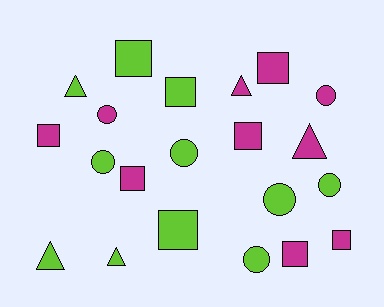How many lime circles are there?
There are 5 lime circles.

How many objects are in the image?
There are 21 objects.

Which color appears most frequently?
Lime, with 11 objects.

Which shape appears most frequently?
Square, with 9 objects.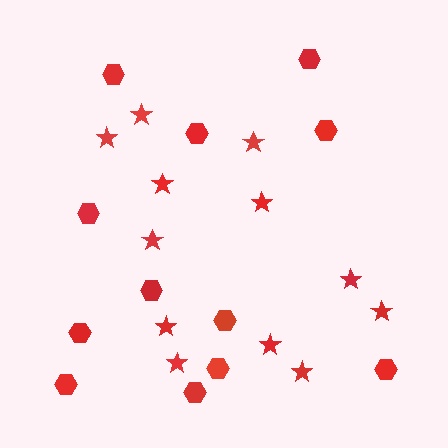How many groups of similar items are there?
There are 2 groups: one group of hexagons (12) and one group of stars (12).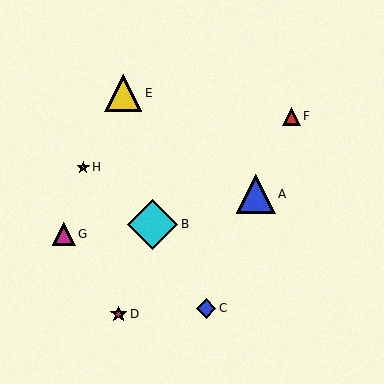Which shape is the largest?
The cyan diamond (labeled B) is the largest.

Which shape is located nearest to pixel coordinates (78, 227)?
The magenta triangle (labeled G) at (64, 234) is nearest to that location.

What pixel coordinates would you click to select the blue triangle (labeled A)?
Click at (256, 194) to select the blue triangle A.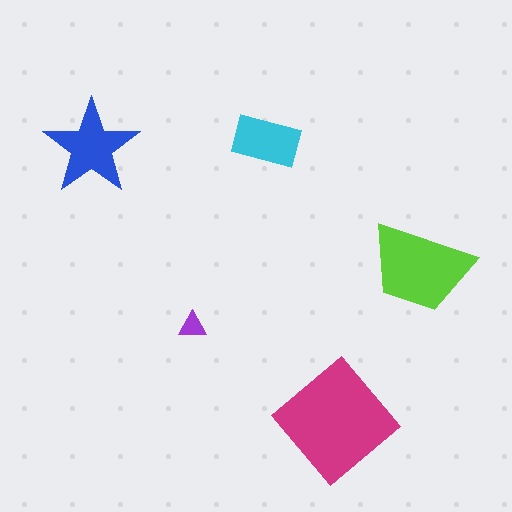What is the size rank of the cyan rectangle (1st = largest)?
4th.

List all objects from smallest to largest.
The purple triangle, the cyan rectangle, the blue star, the lime trapezoid, the magenta diamond.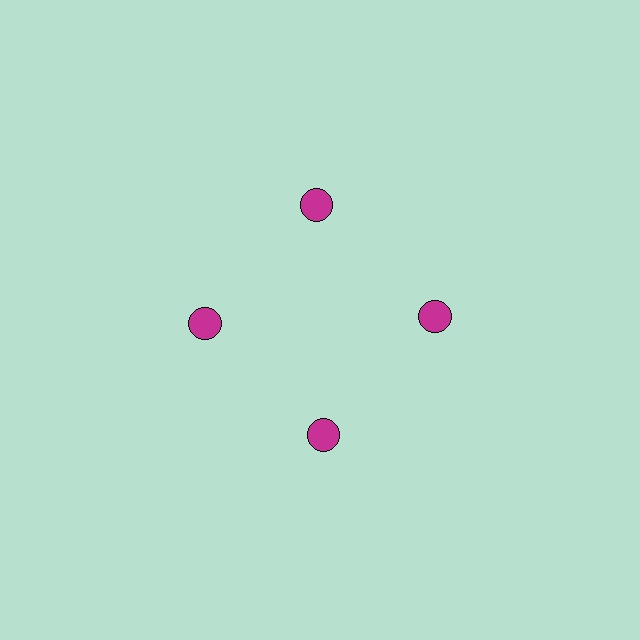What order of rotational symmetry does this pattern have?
This pattern has 4-fold rotational symmetry.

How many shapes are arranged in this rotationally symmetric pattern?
There are 4 shapes, arranged in 4 groups of 1.